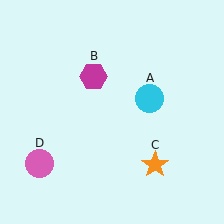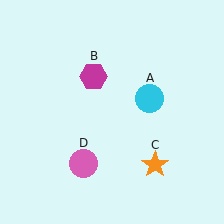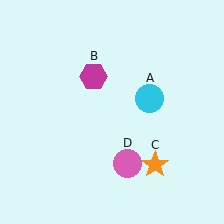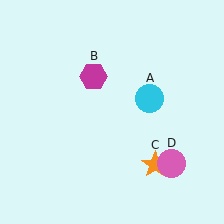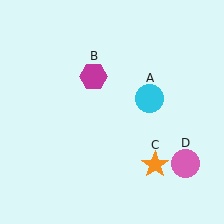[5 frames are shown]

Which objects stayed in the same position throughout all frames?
Cyan circle (object A) and magenta hexagon (object B) and orange star (object C) remained stationary.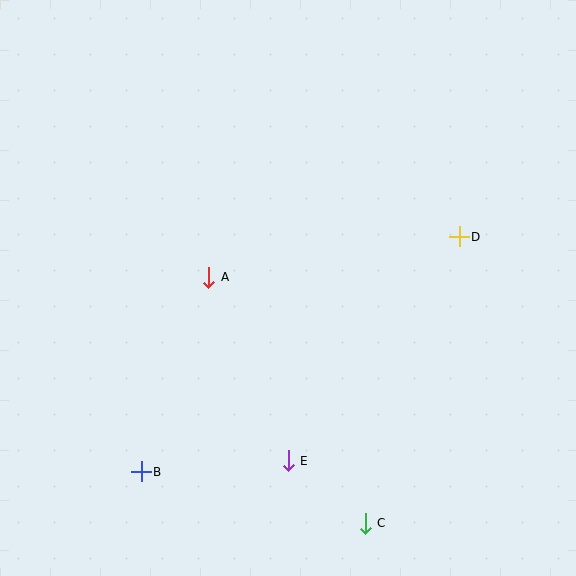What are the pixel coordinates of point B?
Point B is at (141, 472).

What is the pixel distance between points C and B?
The distance between C and B is 230 pixels.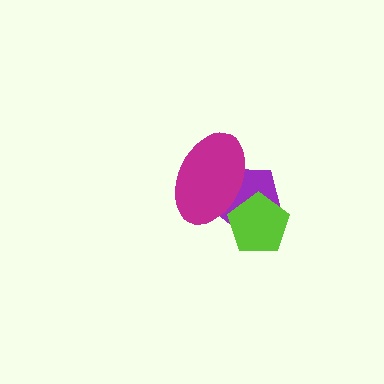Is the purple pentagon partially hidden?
Yes, it is partially covered by another shape.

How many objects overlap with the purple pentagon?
2 objects overlap with the purple pentagon.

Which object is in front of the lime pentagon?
The magenta ellipse is in front of the lime pentagon.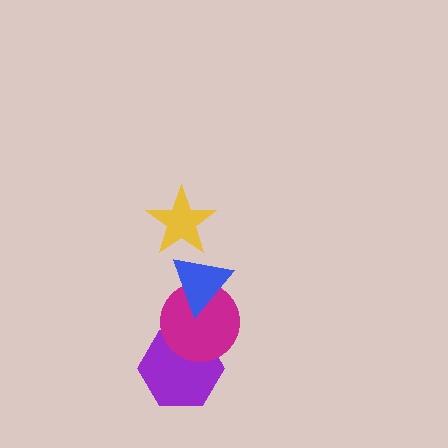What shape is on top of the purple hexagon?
The magenta circle is on top of the purple hexagon.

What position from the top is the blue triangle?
The blue triangle is 2nd from the top.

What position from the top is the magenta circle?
The magenta circle is 3rd from the top.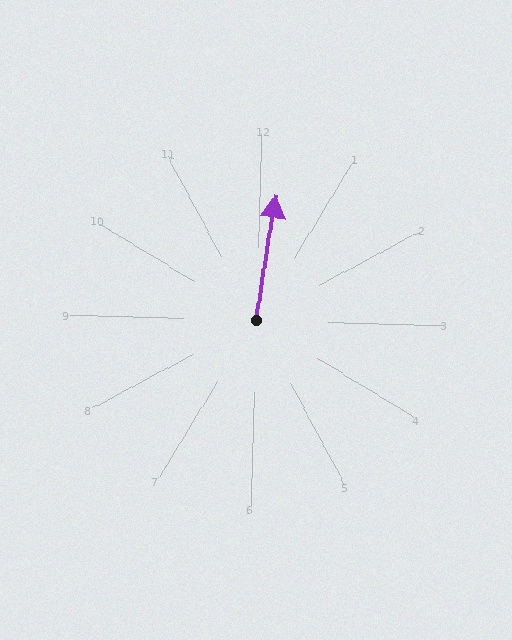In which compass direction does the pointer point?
North.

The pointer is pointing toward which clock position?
Roughly 12 o'clock.